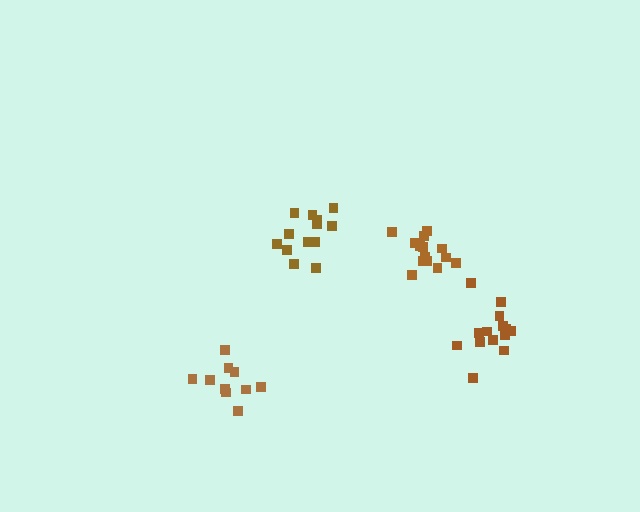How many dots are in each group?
Group 1: 13 dots, Group 2: 14 dots, Group 3: 10 dots, Group 4: 14 dots (51 total).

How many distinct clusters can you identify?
There are 4 distinct clusters.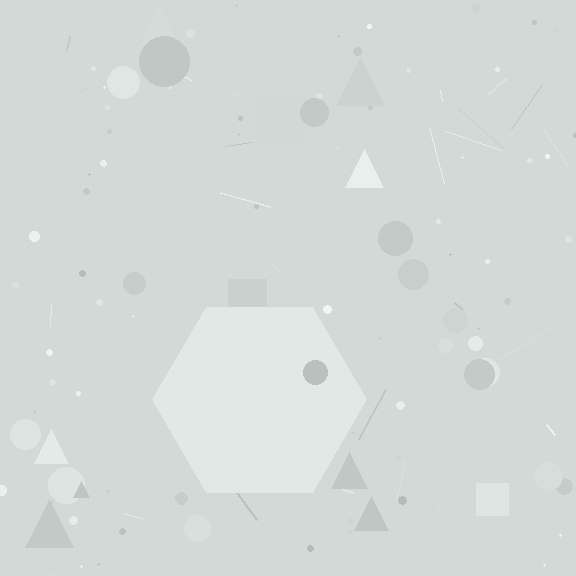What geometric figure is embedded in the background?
A hexagon is embedded in the background.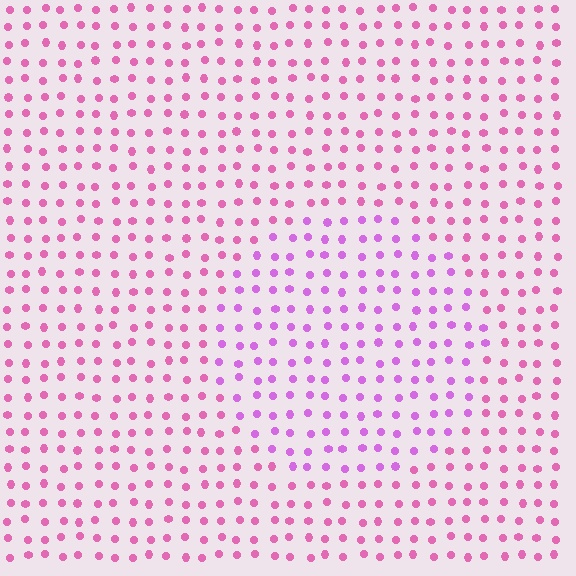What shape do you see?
I see a circle.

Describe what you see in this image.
The image is filled with small pink elements in a uniform arrangement. A circle-shaped region is visible where the elements are tinted to a slightly different hue, forming a subtle color boundary.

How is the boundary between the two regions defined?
The boundary is defined purely by a slight shift in hue (about 29 degrees). Spacing, size, and orientation are identical on both sides.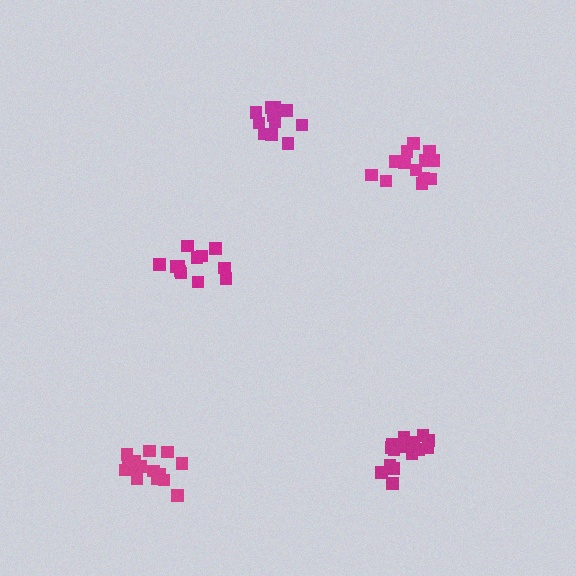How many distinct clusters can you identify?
There are 5 distinct clusters.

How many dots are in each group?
Group 1: 12 dots, Group 2: 15 dots, Group 3: 13 dots, Group 4: 16 dots, Group 5: 11 dots (67 total).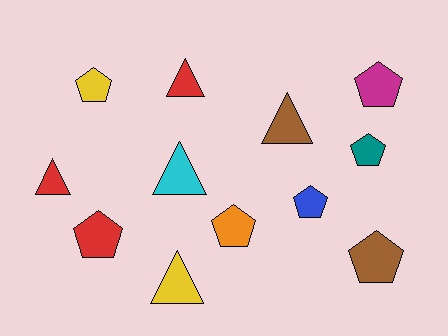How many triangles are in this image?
There are 5 triangles.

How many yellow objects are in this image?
There are 2 yellow objects.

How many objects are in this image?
There are 12 objects.